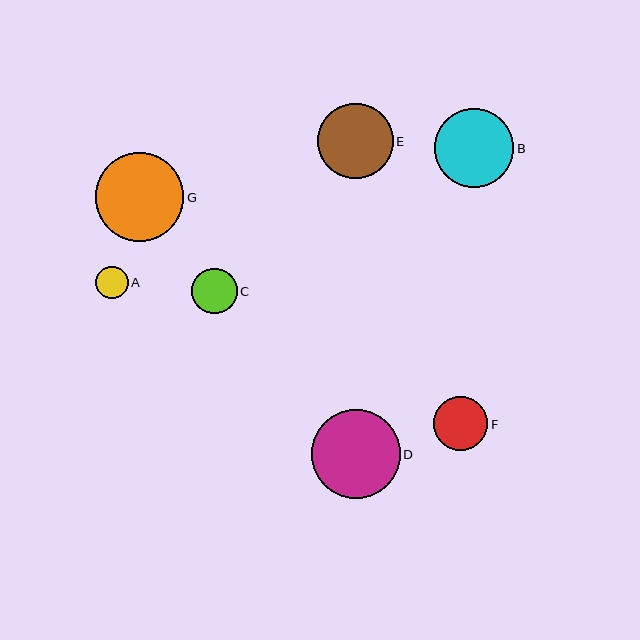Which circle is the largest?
Circle D is the largest with a size of approximately 89 pixels.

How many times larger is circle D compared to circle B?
Circle D is approximately 1.1 times the size of circle B.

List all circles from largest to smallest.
From largest to smallest: D, G, B, E, F, C, A.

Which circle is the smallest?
Circle A is the smallest with a size of approximately 32 pixels.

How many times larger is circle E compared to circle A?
Circle E is approximately 2.3 times the size of circle A.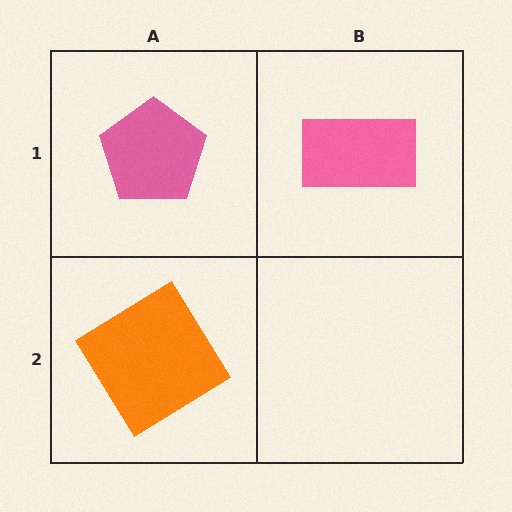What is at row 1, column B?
A pink rectangle.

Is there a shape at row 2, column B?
No, that cell is empty.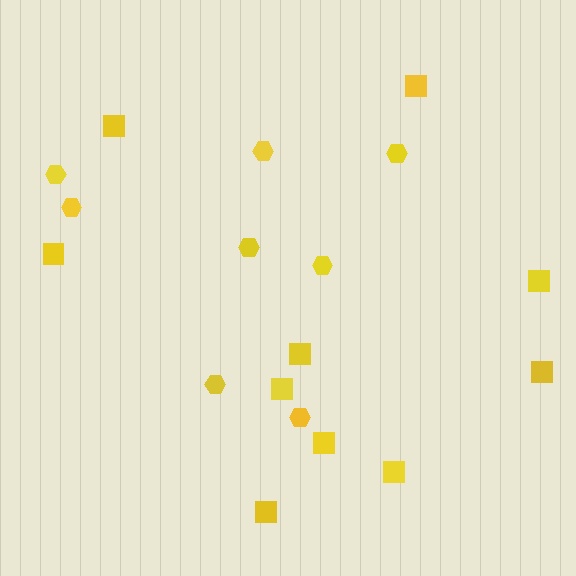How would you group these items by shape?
There are 2 groups: one group of hexagons (8) and one group of squares (10).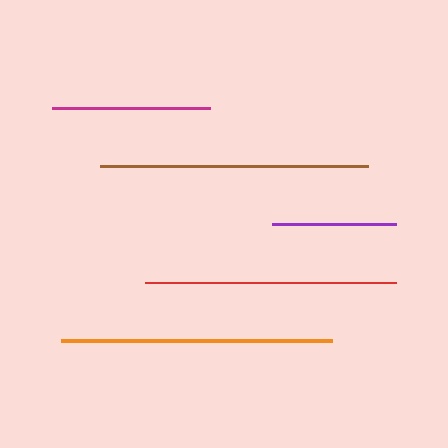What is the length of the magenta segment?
The magenta segment is approximately 158 pixels long.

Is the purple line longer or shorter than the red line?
The red line is longer than the purple line.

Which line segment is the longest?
The orange line is the longest at approximately 271 pixels.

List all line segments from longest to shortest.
From longest to shortest: orange, brown, red, magenta, purple.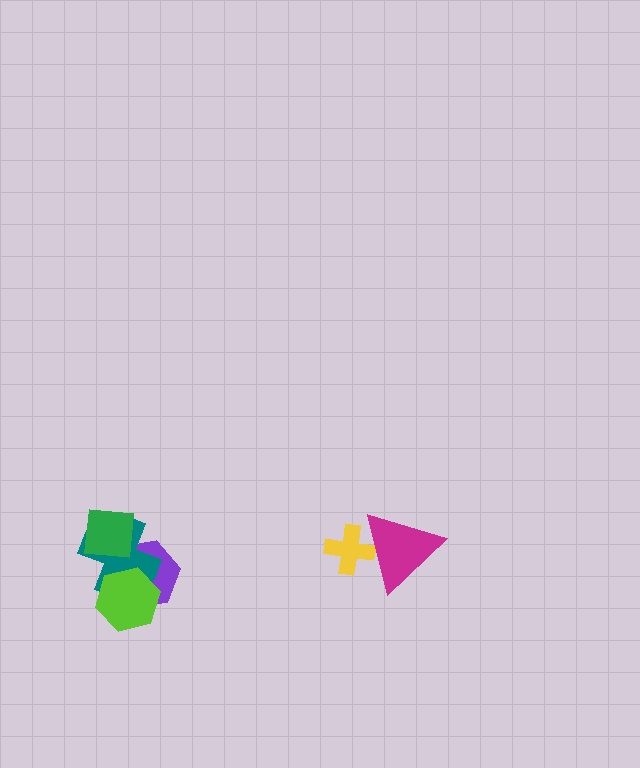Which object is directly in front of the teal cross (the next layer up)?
The green square is directly in front of the teal cross.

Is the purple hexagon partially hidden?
Yes, it is partially covered by another shape.